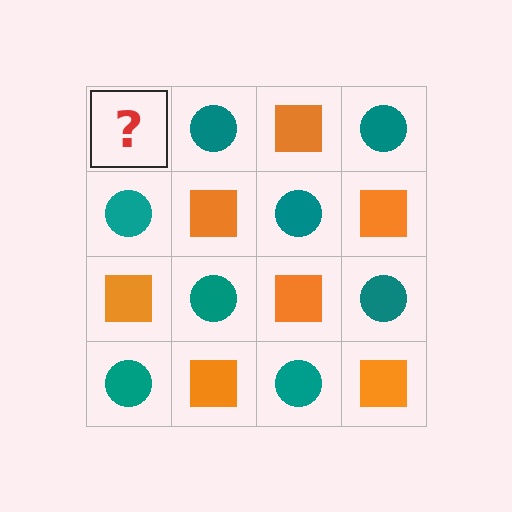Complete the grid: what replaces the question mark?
The question mark should be replaced with an orange square.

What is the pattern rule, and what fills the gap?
The rule is that it alternates orange square and teal circle in a checkerboard pattern. The gap should be filled with an orange square.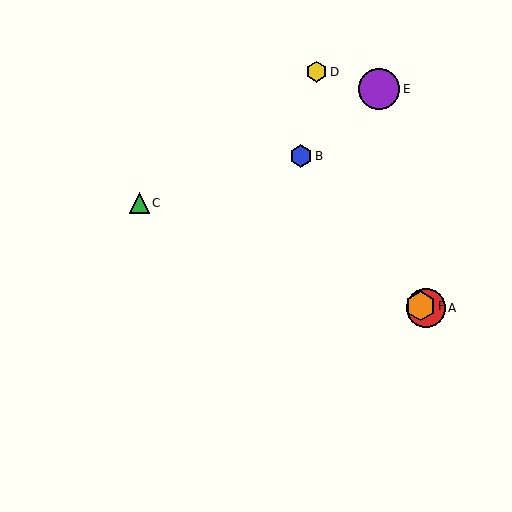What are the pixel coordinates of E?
Object E is at (379, 89).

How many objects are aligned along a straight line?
3 objects (A, C, F) are aligned along a straight line.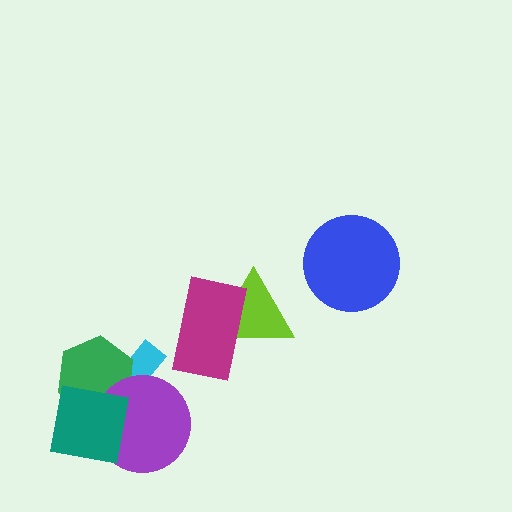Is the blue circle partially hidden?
No, no other shape covers it.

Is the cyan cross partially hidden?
Yes, it is partially covered by another shape.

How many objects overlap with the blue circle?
0 objects overlap with the blue circle.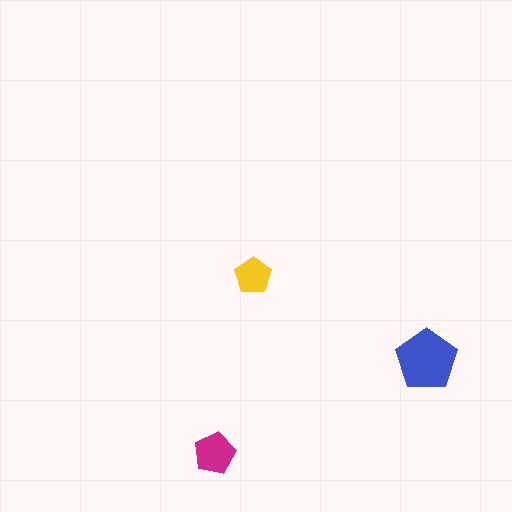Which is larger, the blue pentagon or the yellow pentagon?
The blue one.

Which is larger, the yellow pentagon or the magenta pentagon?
The magenta one.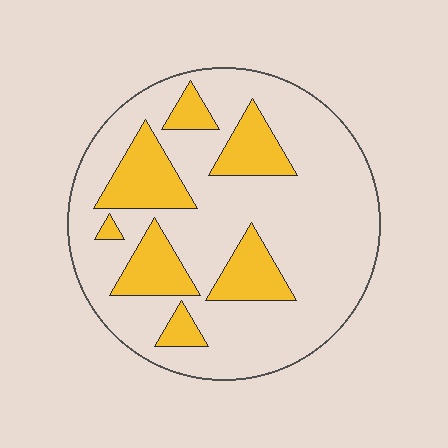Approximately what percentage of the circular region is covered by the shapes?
Approximately 25%.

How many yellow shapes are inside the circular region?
7.